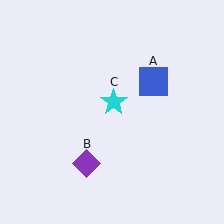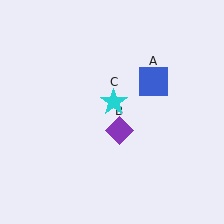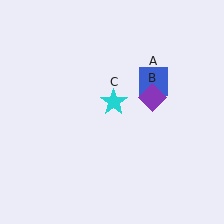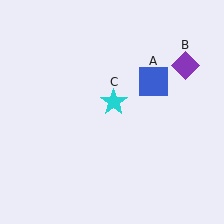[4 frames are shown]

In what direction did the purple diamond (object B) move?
The purple diamond (object B) moved up and to the right.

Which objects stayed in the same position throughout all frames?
Blue square (object A) and cyan star (object C) remained stationary.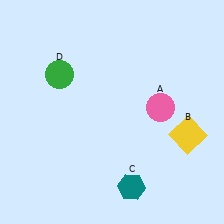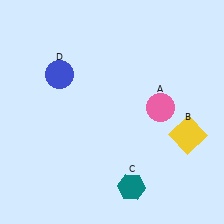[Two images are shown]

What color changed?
The circle (D) changed from green in Image 1 to blue in Image 2.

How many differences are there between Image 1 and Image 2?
There is 1 difference between the two images.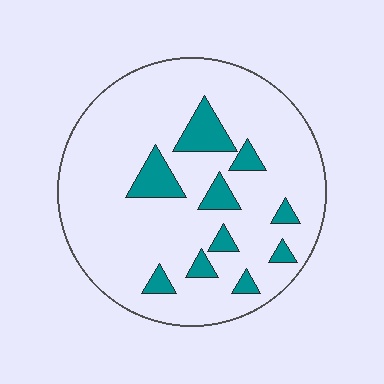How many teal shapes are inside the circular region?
10.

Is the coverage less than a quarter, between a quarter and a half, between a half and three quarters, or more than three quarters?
Less than a quarter.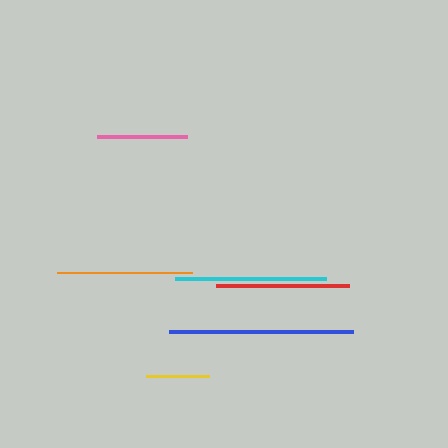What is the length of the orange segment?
The orange segment is approximately 135 pixels long.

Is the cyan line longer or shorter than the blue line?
The blue line is longer than the cyan line.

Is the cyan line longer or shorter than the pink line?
The cyan line is longer than the pink line.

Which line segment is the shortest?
The yellow line is the shortest at approximately 64 pixels.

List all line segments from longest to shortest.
From longest to shortest: blue, cyan, orange, red, pink, yellow.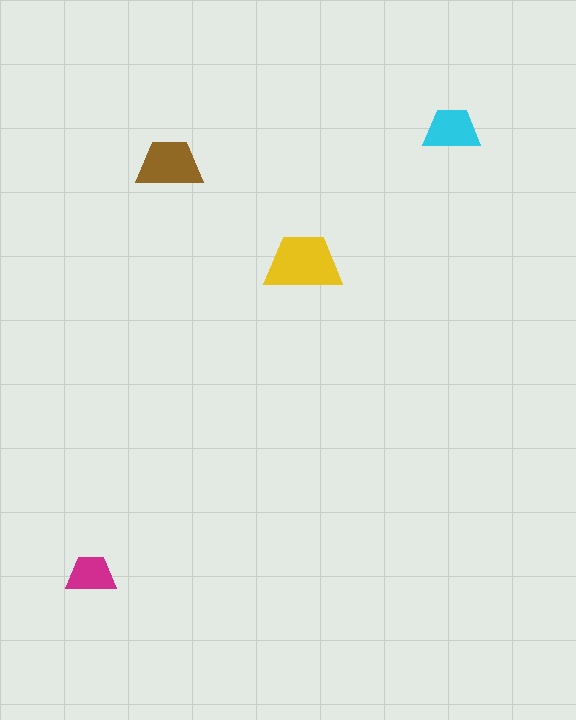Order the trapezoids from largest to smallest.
the yellow one, the brown one, the cyan one, the magenta one.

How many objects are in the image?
There are 4 objects in the image.